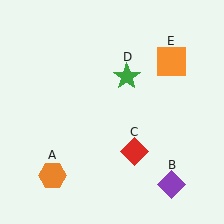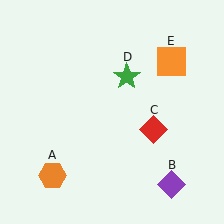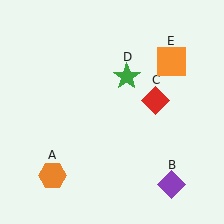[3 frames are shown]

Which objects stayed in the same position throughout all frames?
Orange hexagon (object A) and purple diamond (object B) and green star (object D) and orange square (object E) remained stationary.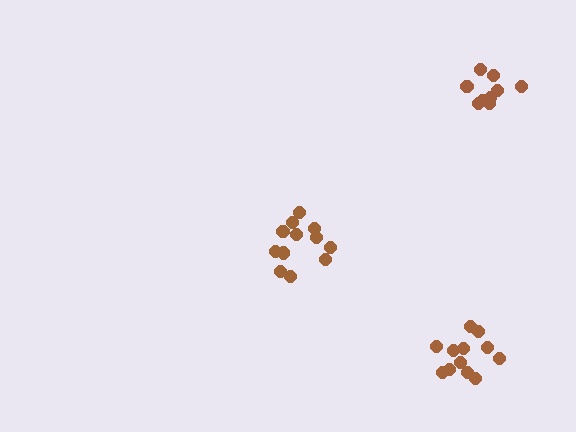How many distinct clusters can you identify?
There are 3 distinct clusters.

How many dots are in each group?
Group 1: 13 dots, Group 2: 12 dots, Group 3: 9 dots (34 total).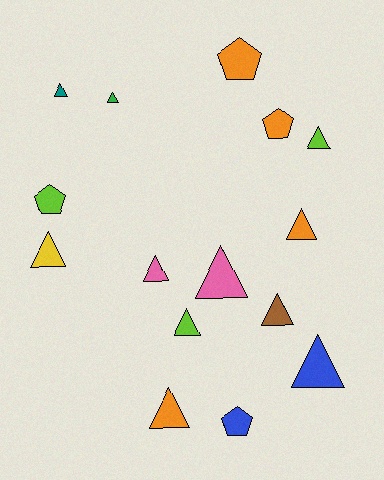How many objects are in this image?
There are 15 objects.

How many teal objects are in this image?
There is 1 teal object.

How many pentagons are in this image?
There are 4 pentagons.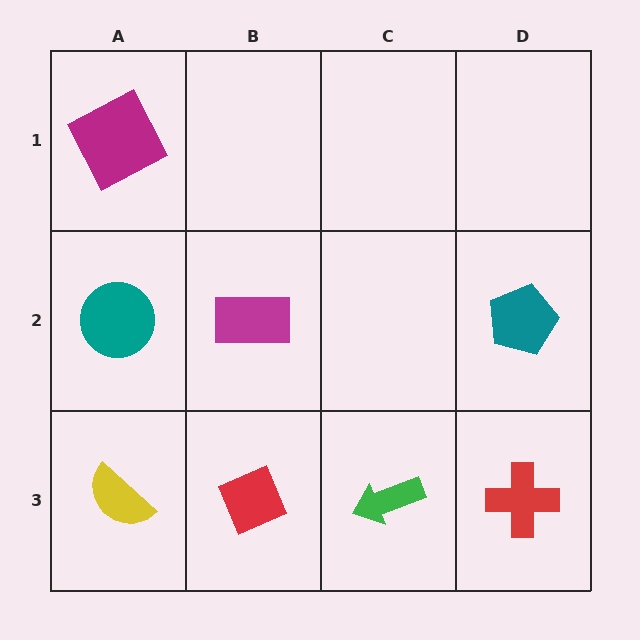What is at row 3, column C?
A green arrow.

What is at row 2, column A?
A teal circle.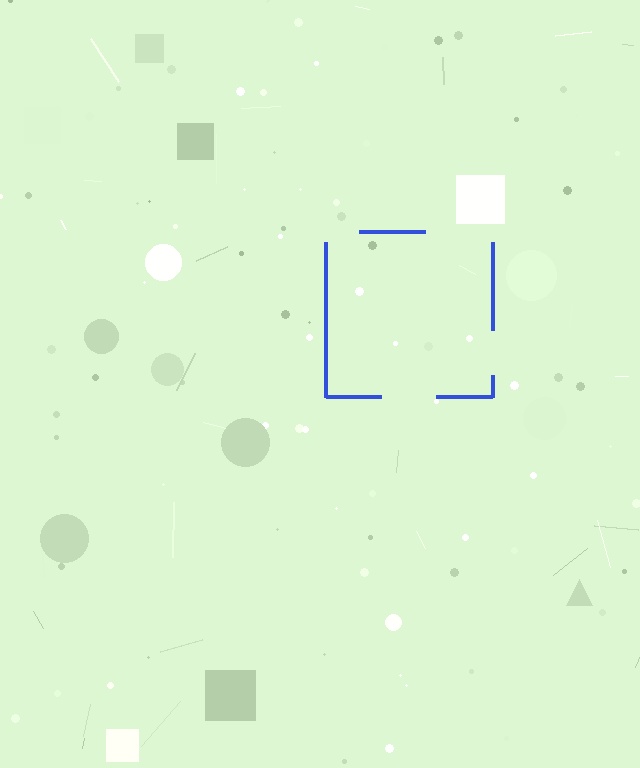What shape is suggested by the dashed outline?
The dashed outline suggests a square.